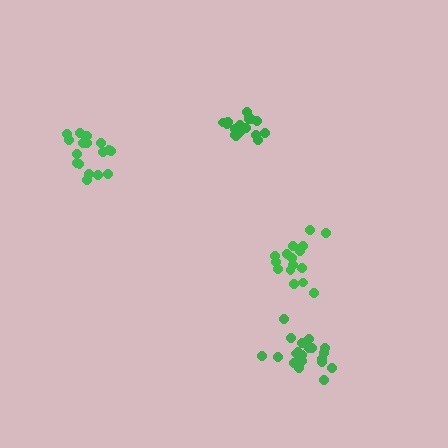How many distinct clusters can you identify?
There are 4 distinct clusters.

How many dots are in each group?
Group 1: 17 dots, Group 2: 16 dots, Group 3: 17 dots, Group 4: 21 dots (71 total).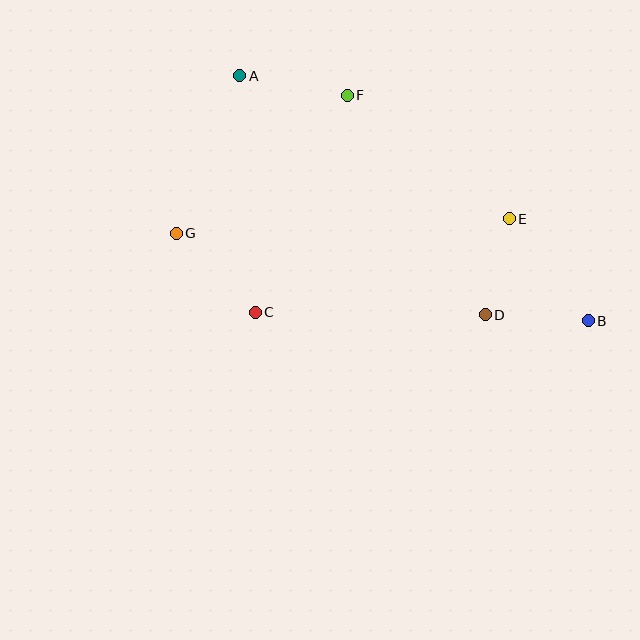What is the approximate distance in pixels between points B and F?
The distance between B and F is approximately 330 pixels.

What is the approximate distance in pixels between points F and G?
The distance between F and G is approximately 220 pixels.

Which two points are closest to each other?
Points D and E are closest to each other.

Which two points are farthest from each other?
Points A and B are farthest from each other.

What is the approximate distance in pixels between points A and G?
The distance between A and G is approximately 170 pixels.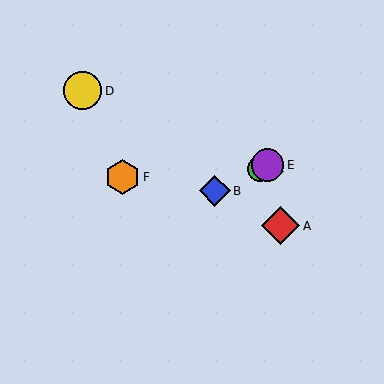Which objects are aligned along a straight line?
Objects B, C, E are aligned along a straight line.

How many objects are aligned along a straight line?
3 objects (B, C, E) are aligned along a straight line.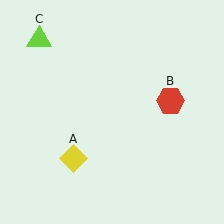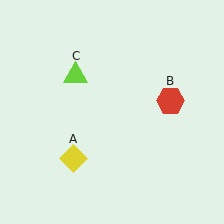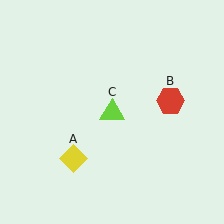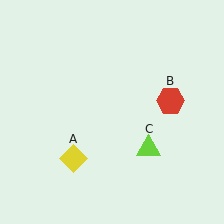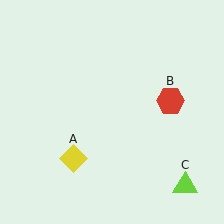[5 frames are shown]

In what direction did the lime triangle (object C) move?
The lime triangle (object C) moved down and to the right.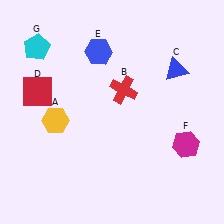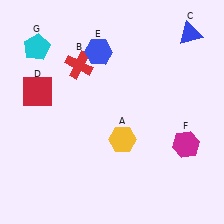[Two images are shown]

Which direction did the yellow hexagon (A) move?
The yellow hexagon (A) moved right.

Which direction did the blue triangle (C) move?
The blue triangle (C) moved up.